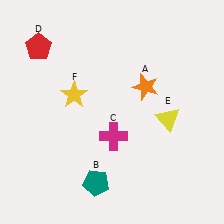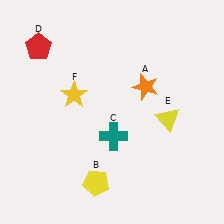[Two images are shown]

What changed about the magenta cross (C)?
In Image 1, C is magenta. In Image 2, it changed to teal.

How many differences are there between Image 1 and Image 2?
There are 2 differences between the two images.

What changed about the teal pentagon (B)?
In Image 1, B is teal. In Image 2, it changed to yellow.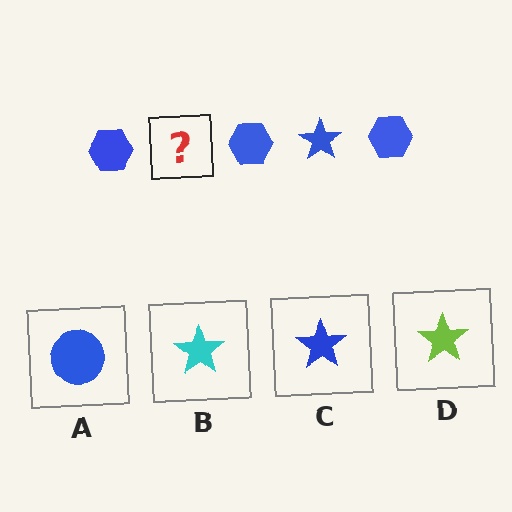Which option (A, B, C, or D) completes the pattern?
C.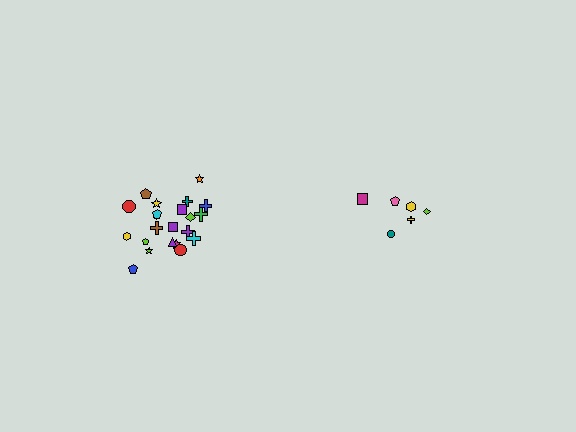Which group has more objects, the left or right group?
The left group.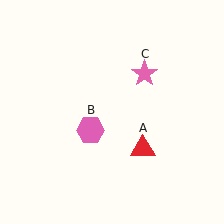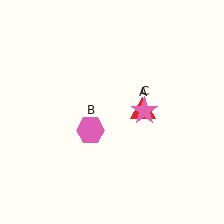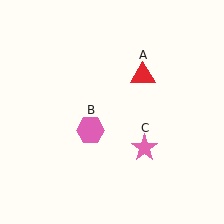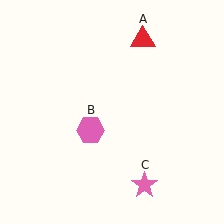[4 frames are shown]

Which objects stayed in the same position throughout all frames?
Pink hexagon (object B) remained stationary.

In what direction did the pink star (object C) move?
The pink star (object C) moved down.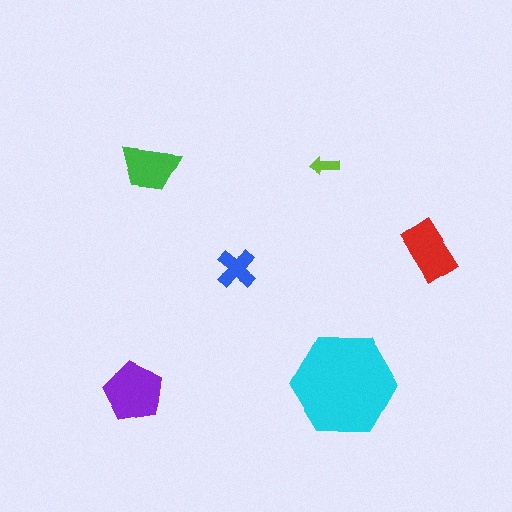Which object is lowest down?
The purple pentagon is bottommost.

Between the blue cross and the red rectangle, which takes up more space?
The red rectangle.